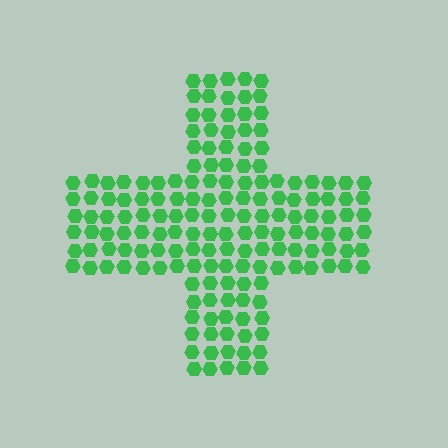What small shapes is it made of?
It is made of small hexagons.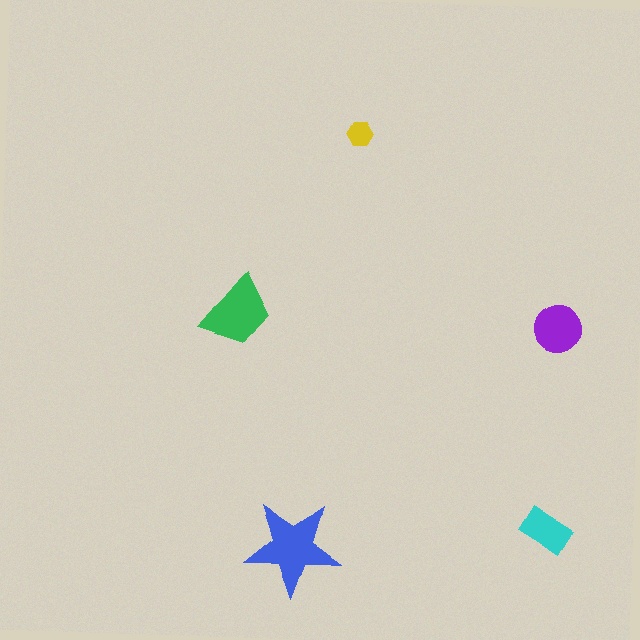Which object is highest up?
The yellow hexagon is topmost.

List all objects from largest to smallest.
The blue star, the green trapezoid, the purple circle, the cyan rectangle, the yellow hexagon.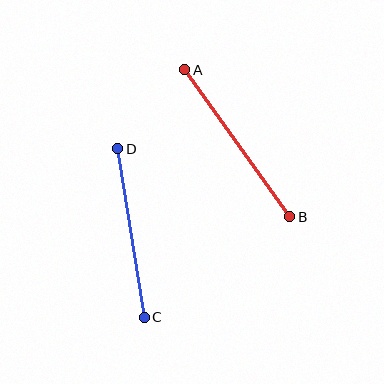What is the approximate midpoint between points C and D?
The midpoint is at approximately (131, 233) pixels.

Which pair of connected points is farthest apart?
Points A and B are farthest apart.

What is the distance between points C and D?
The distance is approximately 171 pixels.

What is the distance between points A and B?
The distance is approximately 181 pixels.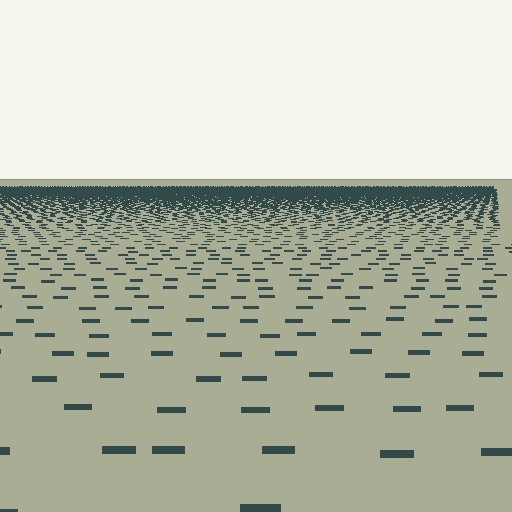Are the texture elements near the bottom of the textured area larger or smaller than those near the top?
Larger. Near the bottom, elements are closer to the viewer and appear at a bigger on-screen size.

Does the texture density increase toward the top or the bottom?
Density increases toward the top.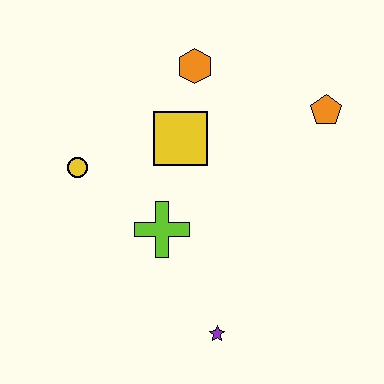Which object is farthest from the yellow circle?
The orange pentagon is farthest from the yellow circle.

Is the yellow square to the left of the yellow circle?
No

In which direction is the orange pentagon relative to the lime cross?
The orange pentagon is to the right of the lime cross.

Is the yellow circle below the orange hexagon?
Yes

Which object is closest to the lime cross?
The yellow square is closest to the lime cross.